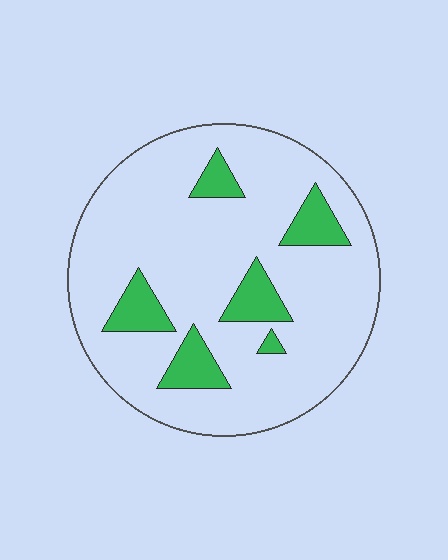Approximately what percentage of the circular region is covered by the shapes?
Approximately 15%.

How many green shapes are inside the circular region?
6.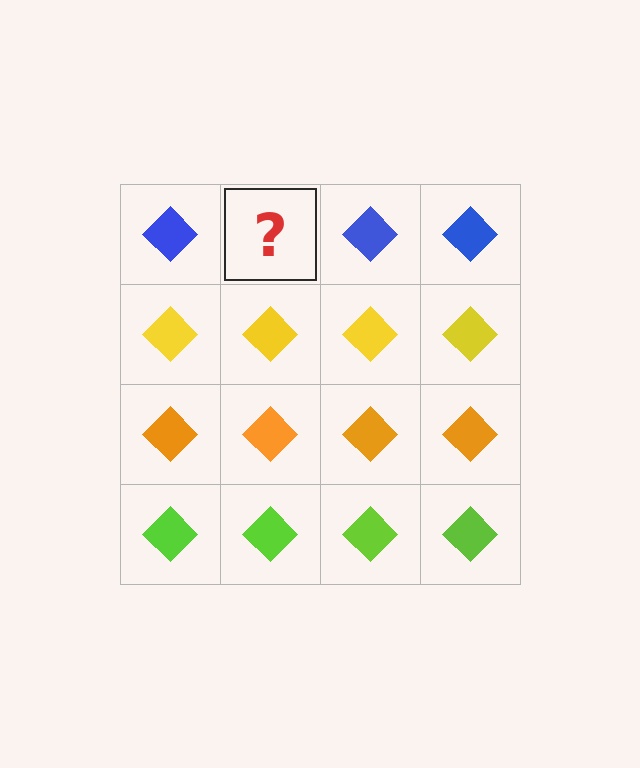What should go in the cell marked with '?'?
The missing cell should contain a blue diamond.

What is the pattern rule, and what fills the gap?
The rule is that each row has a consistent color. The gap should be filled with a blue diamond.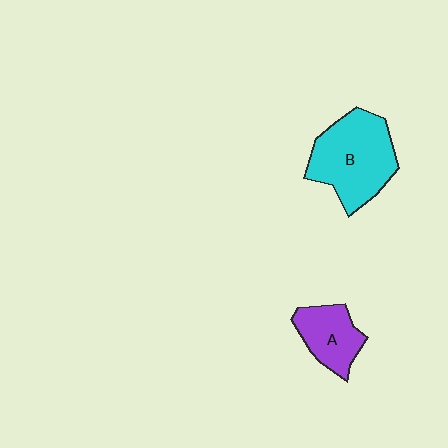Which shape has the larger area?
Shape B (cyan).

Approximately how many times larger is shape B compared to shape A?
Approximately 1.8 times.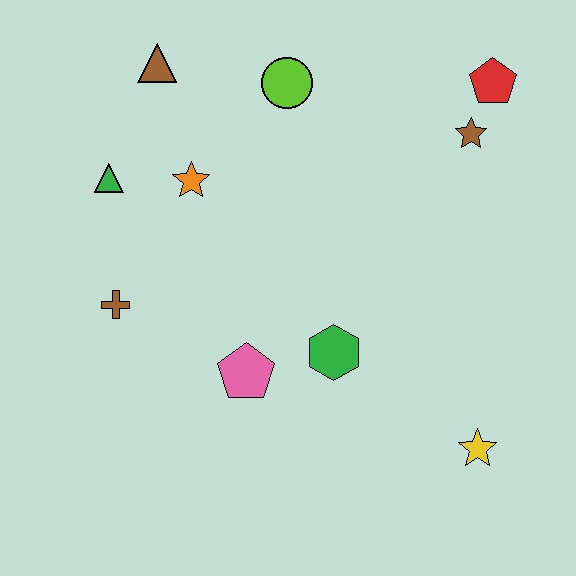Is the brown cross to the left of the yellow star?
Yes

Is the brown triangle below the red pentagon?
No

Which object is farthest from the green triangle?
The yellow star is farthest from the green triangle.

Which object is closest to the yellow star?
The green hexagon is closest to the yellow star.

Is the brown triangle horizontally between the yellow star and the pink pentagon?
No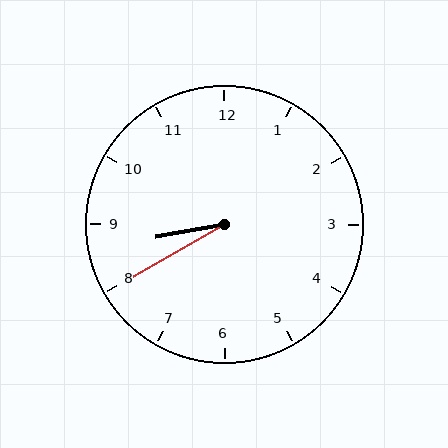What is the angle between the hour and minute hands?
Approximately 20 degrees.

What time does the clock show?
8:40.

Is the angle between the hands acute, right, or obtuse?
It is acute.